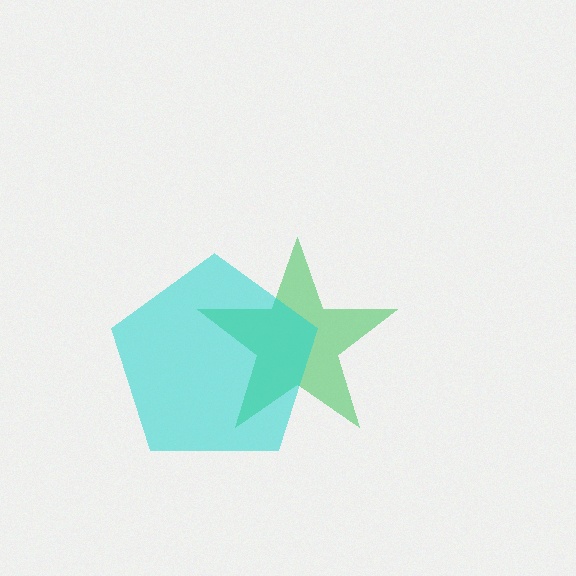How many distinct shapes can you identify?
There are 2 distinct shapes: a green star, a cyan pentagon.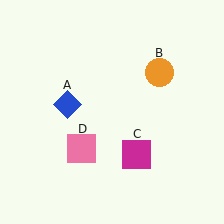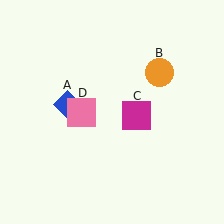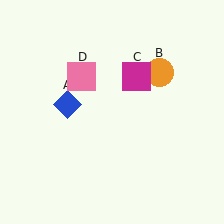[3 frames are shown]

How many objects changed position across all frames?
2 objects changed position: magenta square (object C), pink square (object D).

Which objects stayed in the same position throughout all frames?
Blue diamond (object A) and orange circle (object B) remained stationary.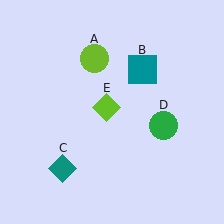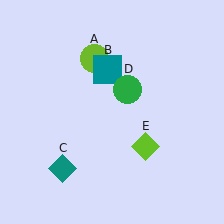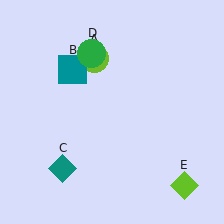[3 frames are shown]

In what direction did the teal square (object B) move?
The teal square (object B) moved left.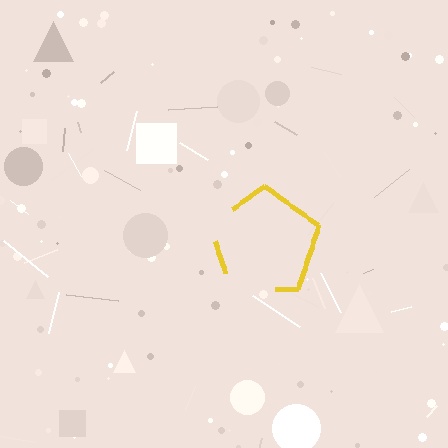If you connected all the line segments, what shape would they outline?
They would outline a pentagon.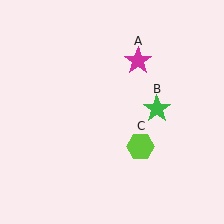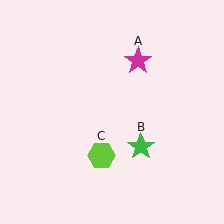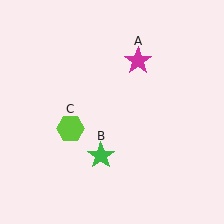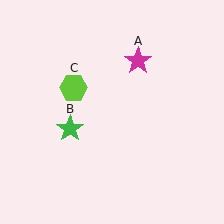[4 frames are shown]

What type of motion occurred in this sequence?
The green star (object B), lime hexagon (object C) rotated clockwise around the center of the scene.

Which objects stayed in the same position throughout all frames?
Magenta star (object A) remained stationary.